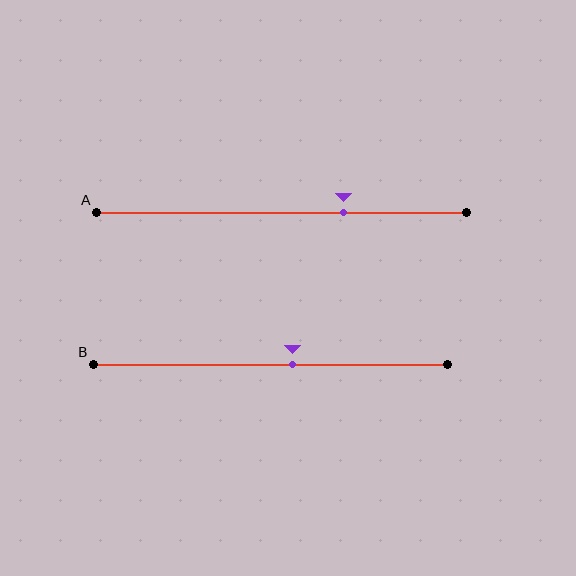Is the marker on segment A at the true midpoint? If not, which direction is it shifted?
No, the marker on segment A is shifted to the right by about 17% of the segment length.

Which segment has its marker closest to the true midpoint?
Segment B has its marker closest to the true midpoint.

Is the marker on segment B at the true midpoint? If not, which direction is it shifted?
No, the marker on segment B is shifted to the right by about 6% of the segment length.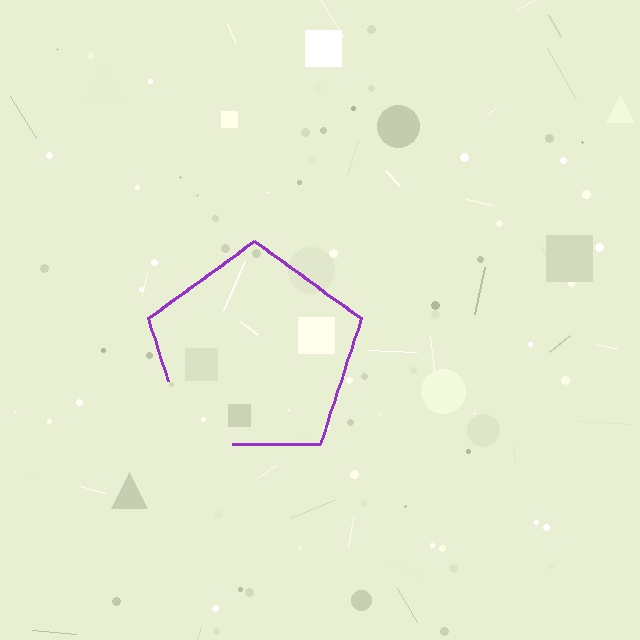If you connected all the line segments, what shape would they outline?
They would outline a pentagon.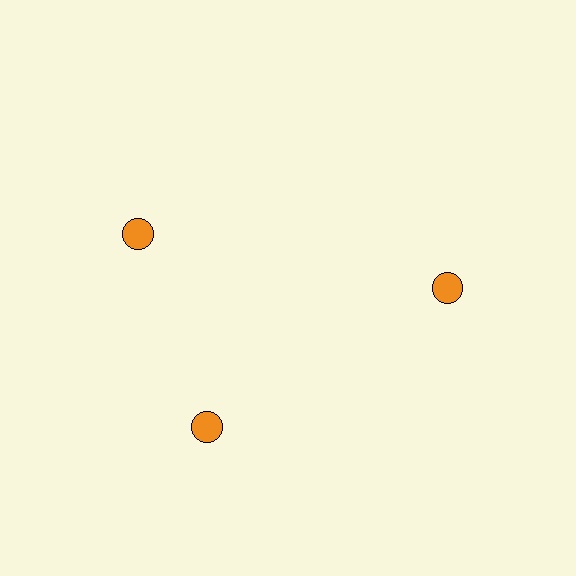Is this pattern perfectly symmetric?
No. The 3 orange circles are arranged in a ring, but one element near the 11 o'clock position is rotated out of alignment along the ring, breaking the 3-fold rotational symmetry.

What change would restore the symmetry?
The symmetry would be restored by rotating it back into even spacing with its neighbors so that all 3 circles sit at equal angles and equal distance from the center.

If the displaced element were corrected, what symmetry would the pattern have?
It would have 3-fold rotational symmetry — the pattern would map onto itself every 120 degrees.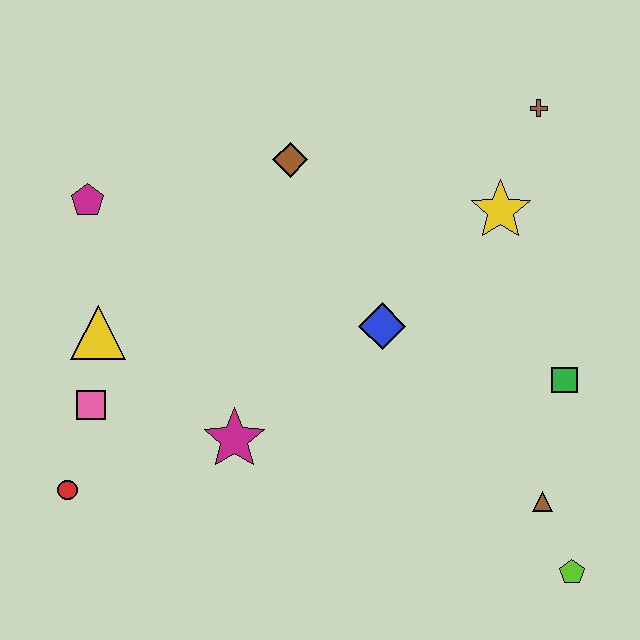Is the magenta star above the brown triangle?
Yes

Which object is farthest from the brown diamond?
The lime pentagon is farthest from the brown diamond.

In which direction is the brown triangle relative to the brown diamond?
The brown triangle is below the brown diamond.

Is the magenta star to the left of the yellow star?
Yes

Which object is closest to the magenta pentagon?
The yellow triangle is closest to the magenta pentagon.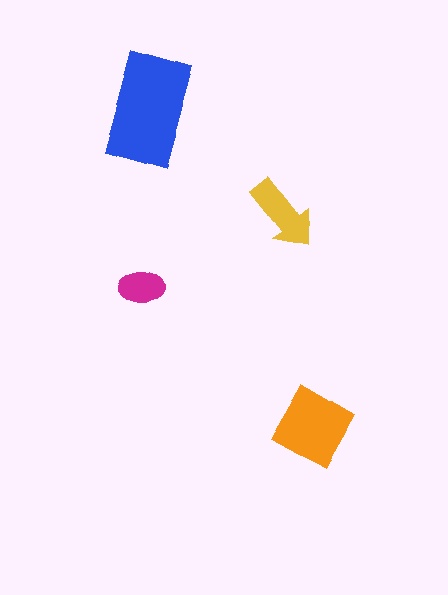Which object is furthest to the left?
The magenta ellipse is leftmost.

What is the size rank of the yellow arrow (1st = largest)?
3rd.